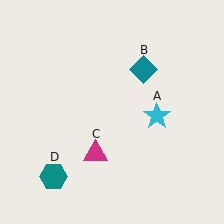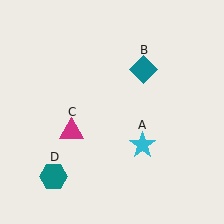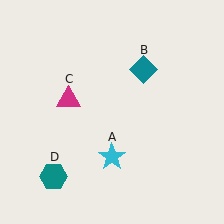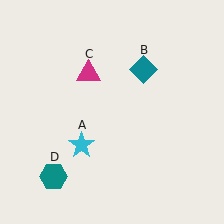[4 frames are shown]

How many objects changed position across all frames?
2 objects changed position: cyan star (object A), magenta triangle (object C).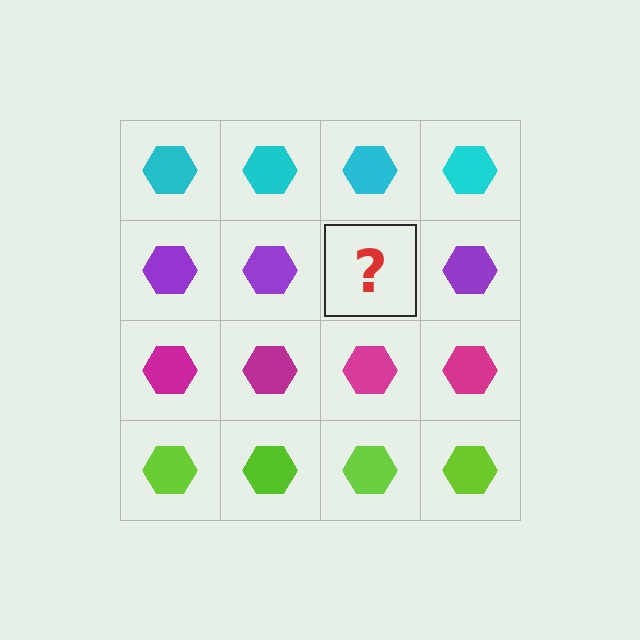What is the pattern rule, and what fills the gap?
The rule is that each row has a consistent color. The gap should be filled with a purple hexagon.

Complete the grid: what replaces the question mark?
The question mark should be replaced with a purple hexagon.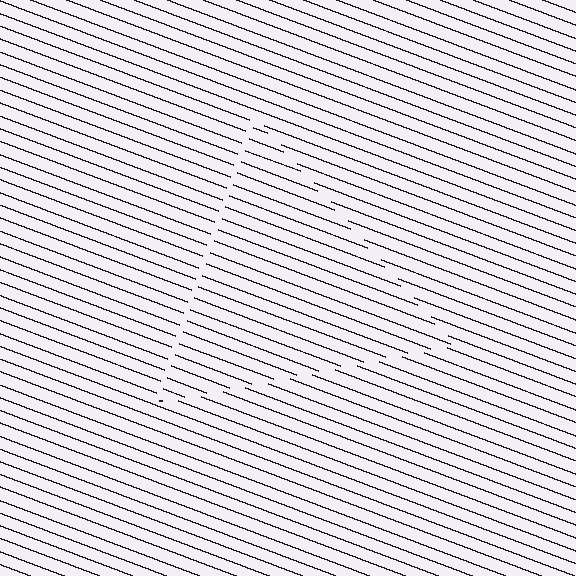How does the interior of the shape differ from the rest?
The interior of the shape contains the same grating, shifted by half a period — the contour is defined by the phase discontinuity where line-ends from the inner and outer gratings abut.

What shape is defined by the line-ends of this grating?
An illusory triangle. The interior of the shape contains the same grating, shifted by half a period — the contour is defined by the phase discontinuity where line-ends from the inner and outer gratings abut.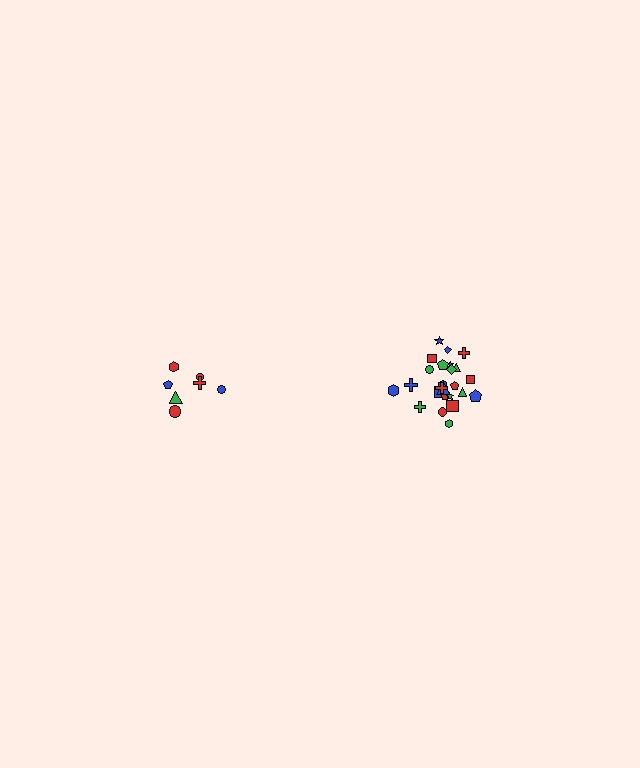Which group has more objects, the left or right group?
The right group.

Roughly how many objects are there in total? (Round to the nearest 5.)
Roughly 30 objects in total.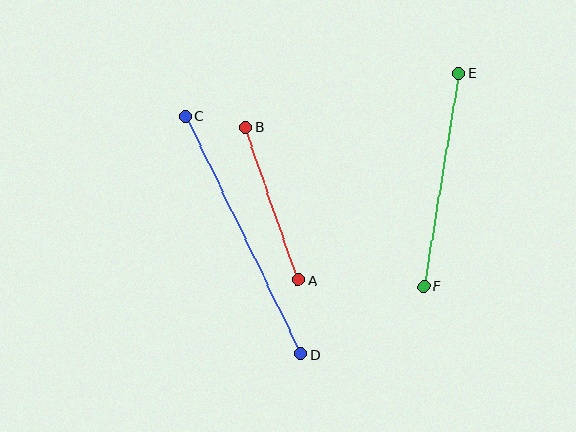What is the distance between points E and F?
The distance is approximately 216 pixels.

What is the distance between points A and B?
The distance is approximately 161 pixels.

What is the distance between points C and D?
The distance is approximately 264 pixels.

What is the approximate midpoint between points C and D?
The midpoint is at approximately (243, 235) pixels.